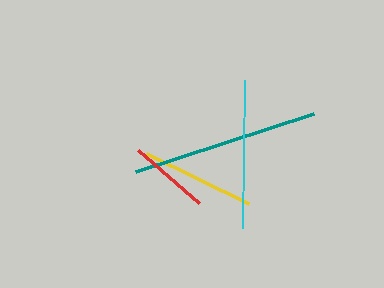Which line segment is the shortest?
The red line is the shortest at approximately 81 pixels.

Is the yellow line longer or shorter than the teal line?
The teal line is longer than the yellow line.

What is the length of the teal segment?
The teal segment is approximately 187 pixels long.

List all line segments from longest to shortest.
From longest to shortest: teal, cyan, yellow, red.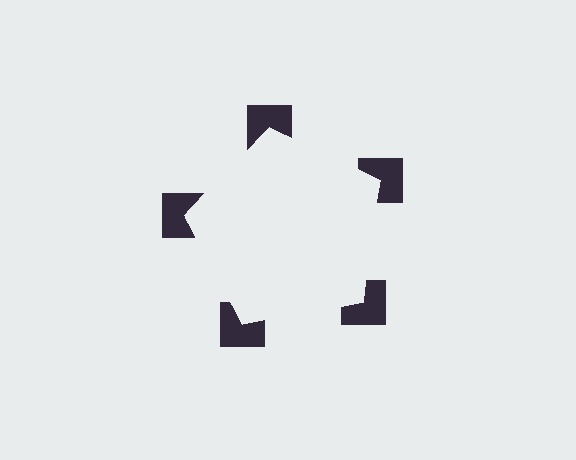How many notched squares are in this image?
There are 5 — one at each vertex of the illusory pentagon.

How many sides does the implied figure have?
5 sides.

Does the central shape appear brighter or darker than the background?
It typically appears slightly brighter than the background, even though no actual brightness change is drawn.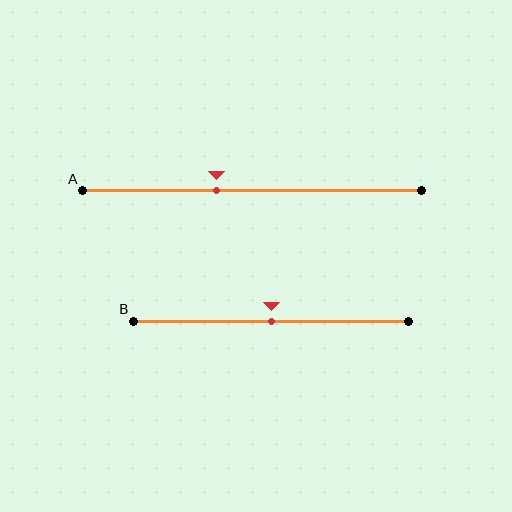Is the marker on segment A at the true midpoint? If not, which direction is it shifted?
No, the marker on segment A is shifted to the left by about 11% of the segment length.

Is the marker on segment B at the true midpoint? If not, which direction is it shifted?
Yes, the marker on segment B is at the true midpoint.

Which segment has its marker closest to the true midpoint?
Segment B has its marker closest to the true midpoint.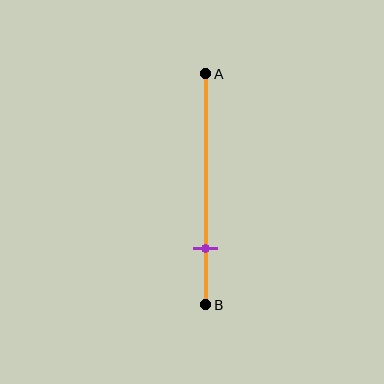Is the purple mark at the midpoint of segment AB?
No, the mark is at about 75% from A, not at the 50% midpoint.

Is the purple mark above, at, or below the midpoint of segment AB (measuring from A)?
The purple mark is below the midpoint of segment AB.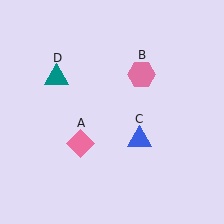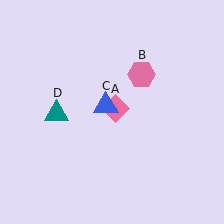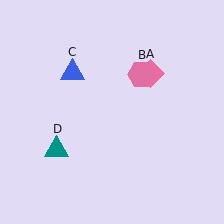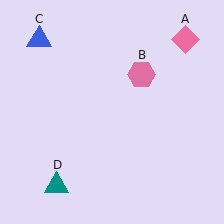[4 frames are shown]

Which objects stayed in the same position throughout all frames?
Pink hexagon (object B) remained stationary.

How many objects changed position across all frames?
3 objects changed position: pink diamond (object A), blue triangle (object C), teal triangle (object D).